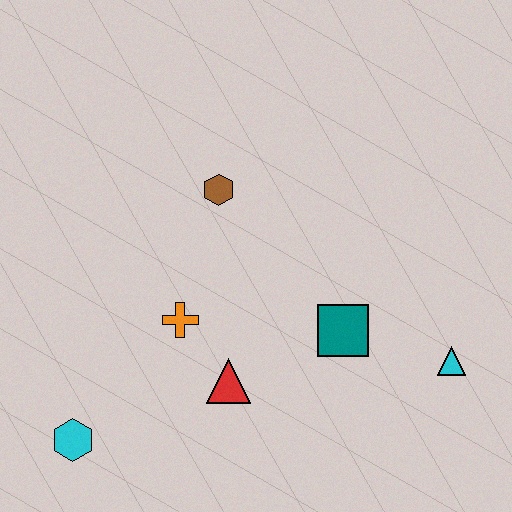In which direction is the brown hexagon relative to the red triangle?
The brown hexagon is above the red triangle.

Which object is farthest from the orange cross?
The cyan triangle is farthest from the orange cross.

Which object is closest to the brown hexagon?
The orange cross is closest to the brown hexagon.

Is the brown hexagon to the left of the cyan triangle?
Yes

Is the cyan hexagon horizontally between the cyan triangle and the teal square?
No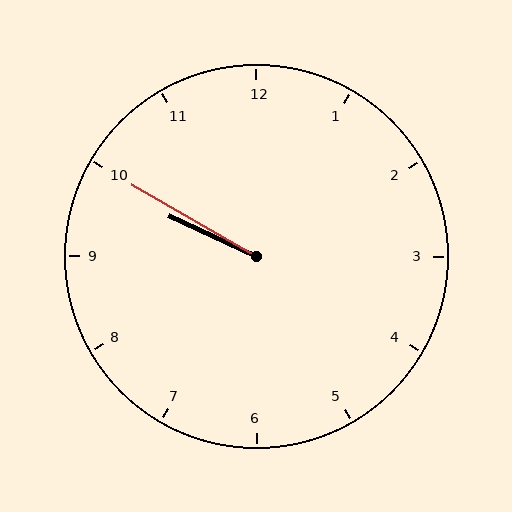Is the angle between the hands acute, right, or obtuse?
It is acute.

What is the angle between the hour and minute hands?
Approximately 5 degrees.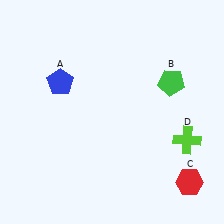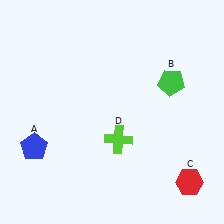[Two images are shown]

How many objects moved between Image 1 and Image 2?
2 objects moved between the two images.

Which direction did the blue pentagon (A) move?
The blue pentagon (A) moved down.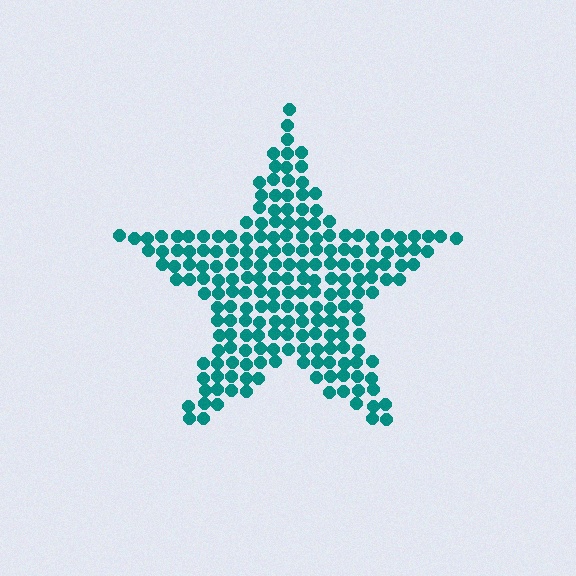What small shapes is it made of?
It is made of small circles.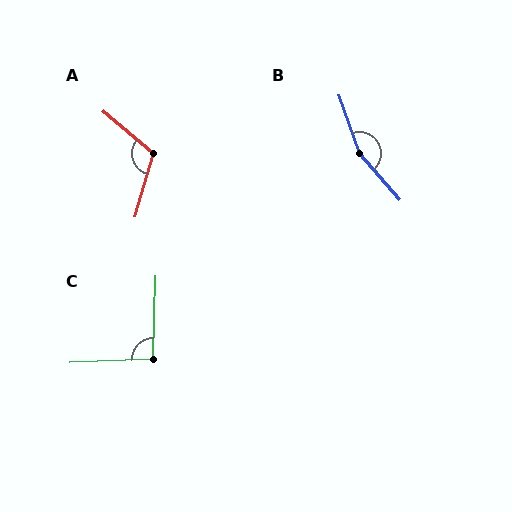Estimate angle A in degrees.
Approximately 114 degrees.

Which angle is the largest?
B, at approximately 158 degrees.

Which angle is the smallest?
C, at approximately 94 degrees.